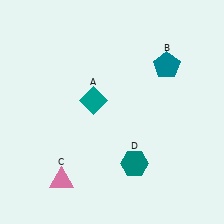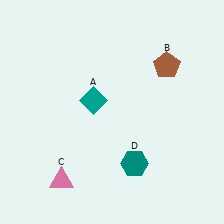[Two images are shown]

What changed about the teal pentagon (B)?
In Image 1, B is teal. In Image 2, it changed to brown.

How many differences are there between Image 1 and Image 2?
There is 1 difference between the two images.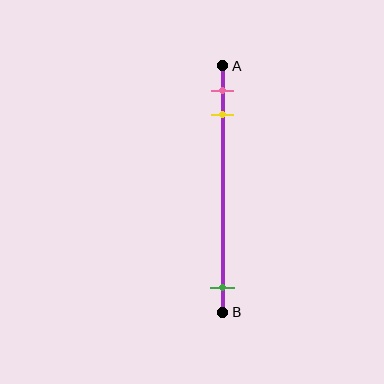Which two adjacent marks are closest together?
The pink and yellow marks are the closest adjacent pair.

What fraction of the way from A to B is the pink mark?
The pink mark is approximately 10% (0.1) of the way from A to B.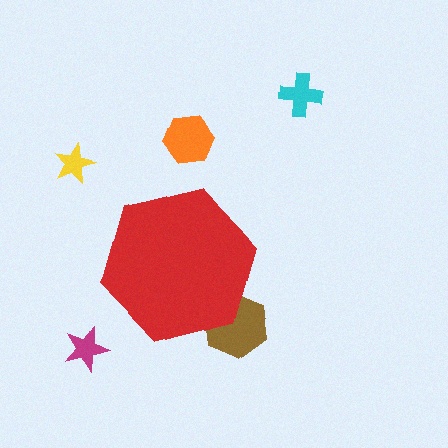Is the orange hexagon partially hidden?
No, the orange hexagon is fully visible.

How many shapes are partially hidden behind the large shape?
1 shape is partially hidden.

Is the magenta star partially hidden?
No, the magenta star is fully visible.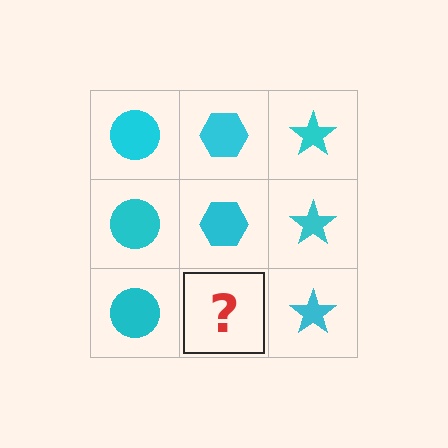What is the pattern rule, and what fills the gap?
The rule is that each column has a consistent shape. The gap should be filled with a cyan hexagon.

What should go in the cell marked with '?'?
The missing cell should contain a cyan hexagon.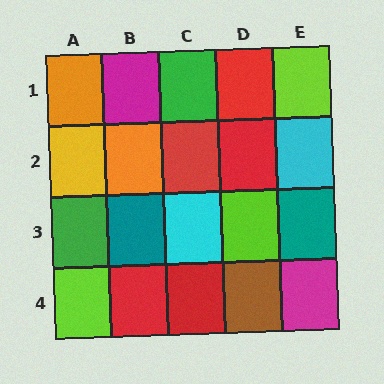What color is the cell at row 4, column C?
Red.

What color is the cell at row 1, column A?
Orange.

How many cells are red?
5 cells are red.